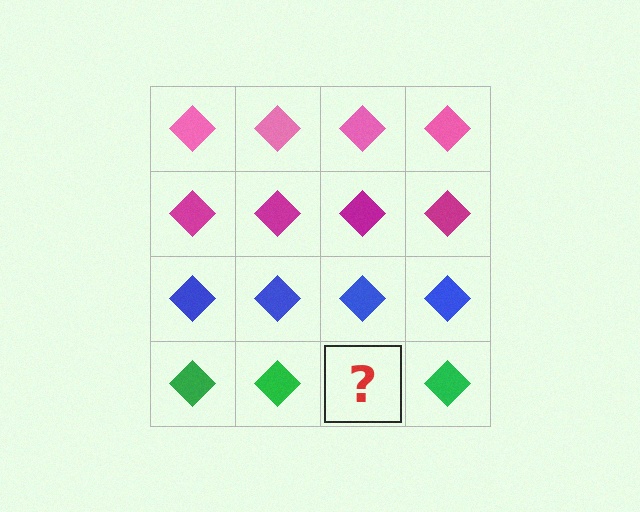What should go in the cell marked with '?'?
The missing cell should contain a green diamond.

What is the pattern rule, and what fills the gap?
The rule is that each row has a consistent color. The gap should be filled with a green diamond.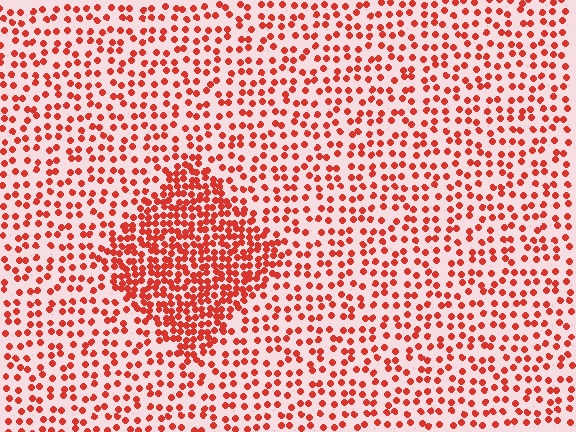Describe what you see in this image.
The image contains small red elements arranged at two different densities. A diamond-shaped region is visible where the elements are more densely packed than the surrounding area.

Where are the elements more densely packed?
The elements are more densely packed inside the diamond boundary.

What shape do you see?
I see a diamond.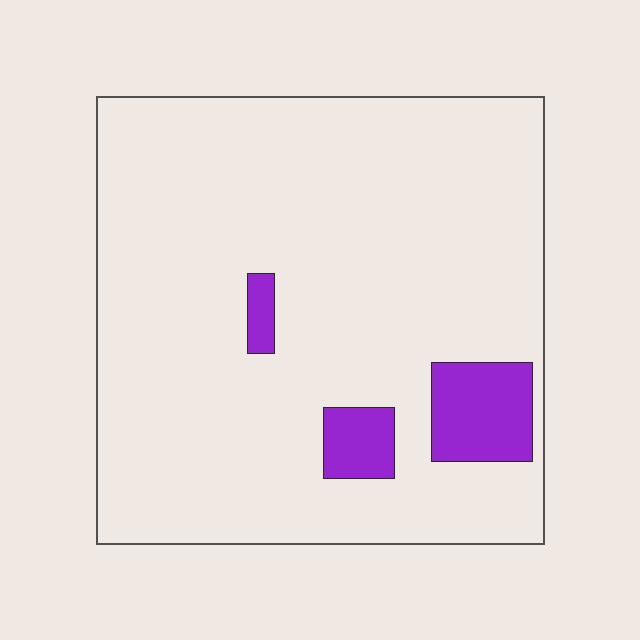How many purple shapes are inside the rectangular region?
3.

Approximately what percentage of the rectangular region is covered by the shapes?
Approximately 10%.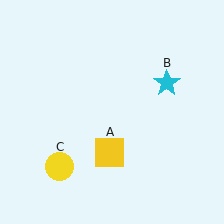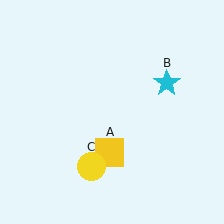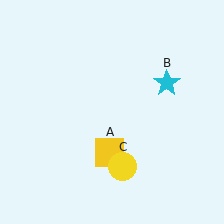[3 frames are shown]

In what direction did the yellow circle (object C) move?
The yellow circle (object C) moved right.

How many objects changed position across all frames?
1 object changed position: yellow circle (object C).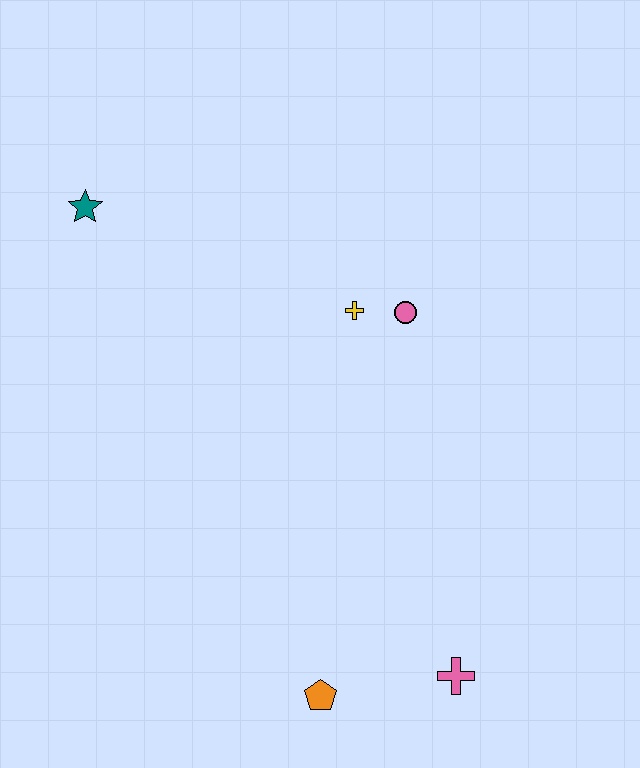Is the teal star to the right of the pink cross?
No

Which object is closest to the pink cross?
The orange pentagon is closest to the pink cross.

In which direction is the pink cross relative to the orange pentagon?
The pink cross is to the right of the orange pentagon.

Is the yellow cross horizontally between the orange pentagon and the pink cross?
Yes